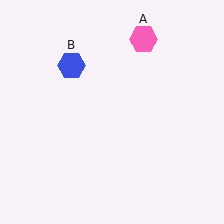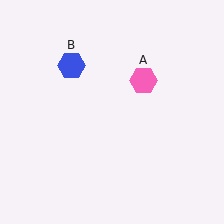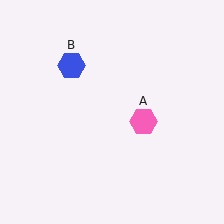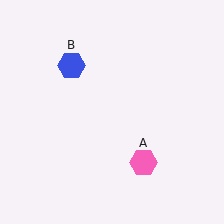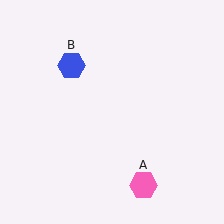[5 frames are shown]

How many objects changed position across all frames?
1 object changed position: pink hexagon (object A).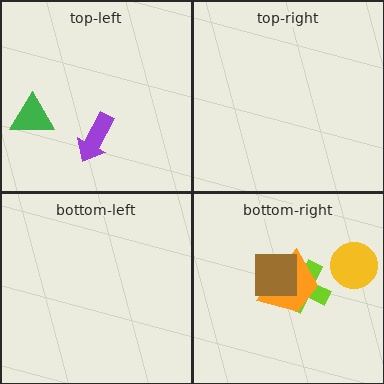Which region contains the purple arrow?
The top-left region.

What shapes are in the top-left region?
The green triangle, the purple arrow.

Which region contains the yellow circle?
The bottom-right region.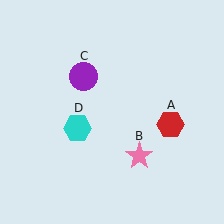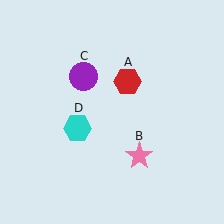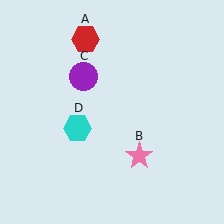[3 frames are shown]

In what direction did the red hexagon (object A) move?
The red hexagon (object A) moved up and to the left.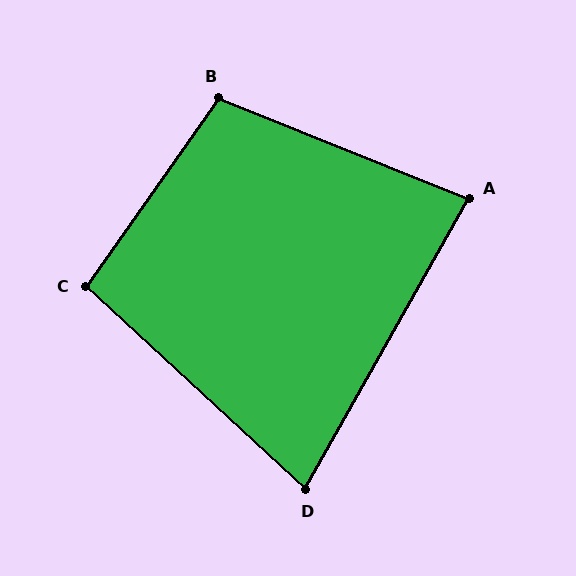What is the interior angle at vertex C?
Approximately 98 degrees (obtuse).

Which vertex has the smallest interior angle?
D, at approximately 77 degrees.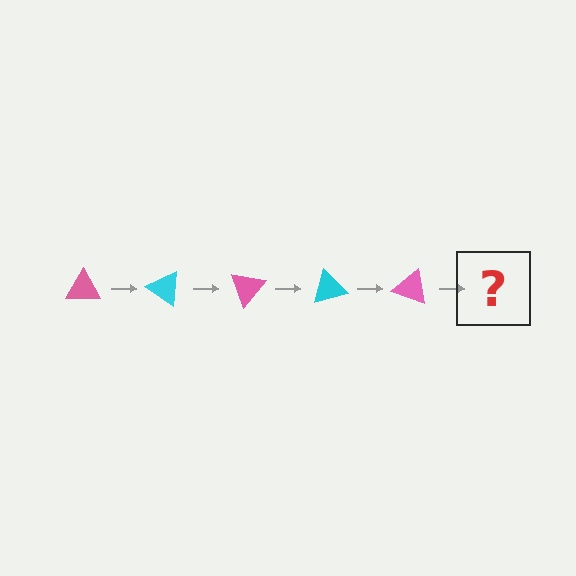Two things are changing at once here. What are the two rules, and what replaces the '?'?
The two rules are that it rotates 35 degrees each step and the color cycles through pink and cyan. The '?' should be a cyan triangle, rotated 175 degrees from the start.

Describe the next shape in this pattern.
It should be a cyan triangle, rotated 175 degrees from the start.